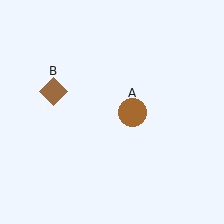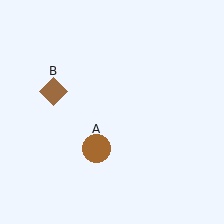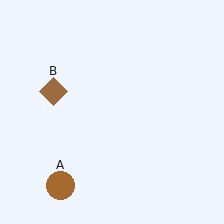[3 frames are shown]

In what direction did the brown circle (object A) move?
The brown circle (object A) moved down and to the left.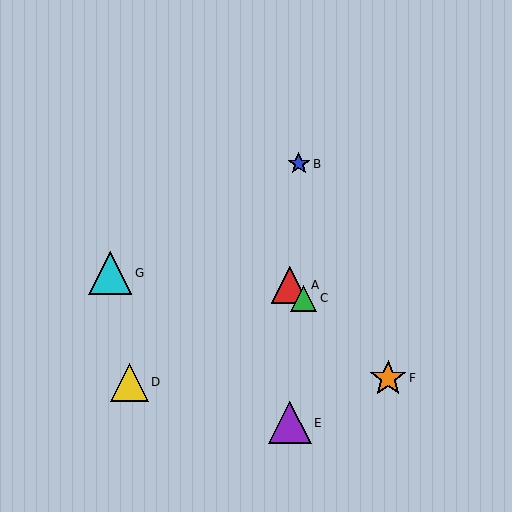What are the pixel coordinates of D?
Object D is at (129, 382).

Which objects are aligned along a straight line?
Objects A, C, F are aligned along a straight line.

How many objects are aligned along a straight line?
3 objects (A, C, F) are aligned along a straight line.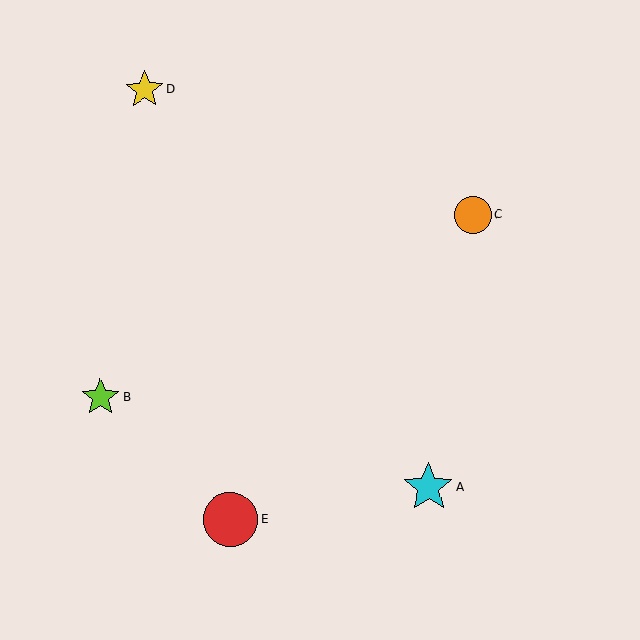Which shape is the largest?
The red circle (labeled E) is the largest.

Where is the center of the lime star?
The center of the lime star is at (100, 397).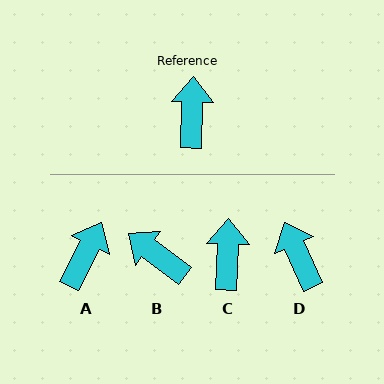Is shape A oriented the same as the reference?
No, it is off by about 25 degrees.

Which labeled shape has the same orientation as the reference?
C.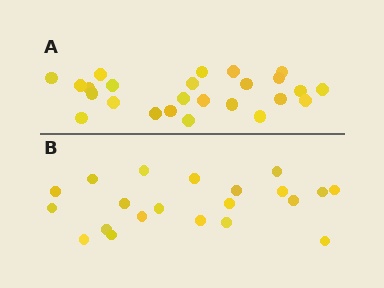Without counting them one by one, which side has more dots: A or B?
Region A (the top region) has more dots.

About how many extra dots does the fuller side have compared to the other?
Region A has about 4 more dots than region B.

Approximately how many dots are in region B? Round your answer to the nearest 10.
About 20 dots. (The exact count is 21, which rounds to 20.)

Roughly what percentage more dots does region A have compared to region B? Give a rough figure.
About 20% more.